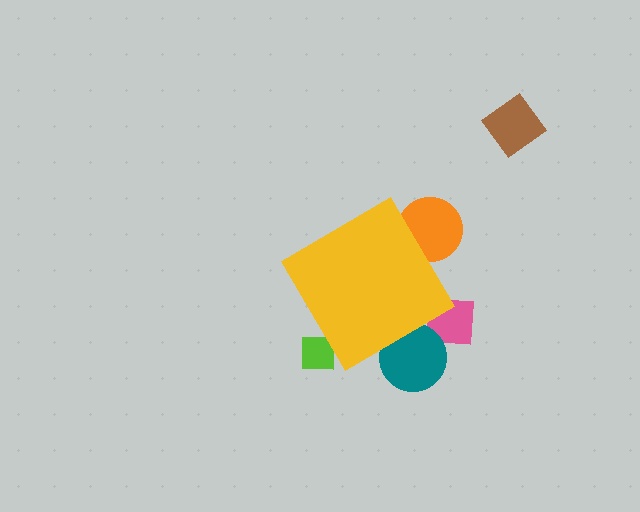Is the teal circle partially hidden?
Yes, the teal circle is partially hidden behind the yellow diamond.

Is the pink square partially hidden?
Yes, the pink square is partially hidden behind the yellow diamond.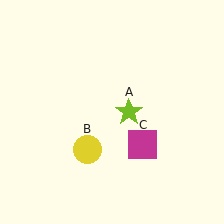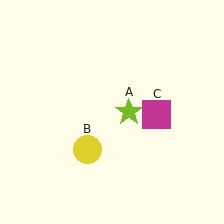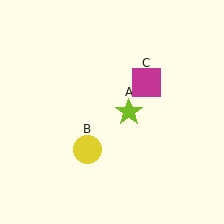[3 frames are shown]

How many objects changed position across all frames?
1 object changed position: magenta square (object C).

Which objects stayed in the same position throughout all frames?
Lime star (object A) and yellow circle (object B) remained stationary.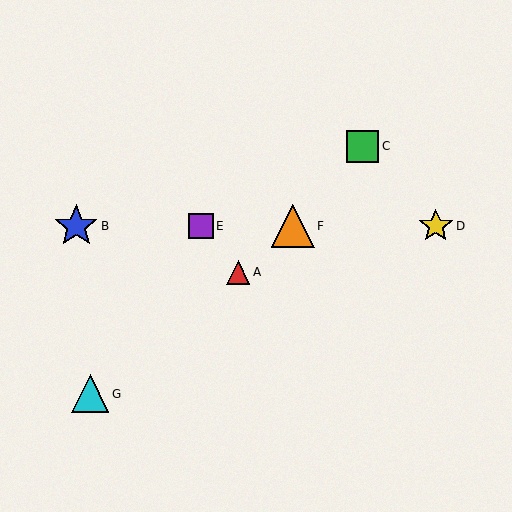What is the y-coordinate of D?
Object D is at y≈226.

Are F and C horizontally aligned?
No, F is at y≈226 and C is at y≈146.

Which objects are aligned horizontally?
Objects B, D, E, F are aligned horizontally.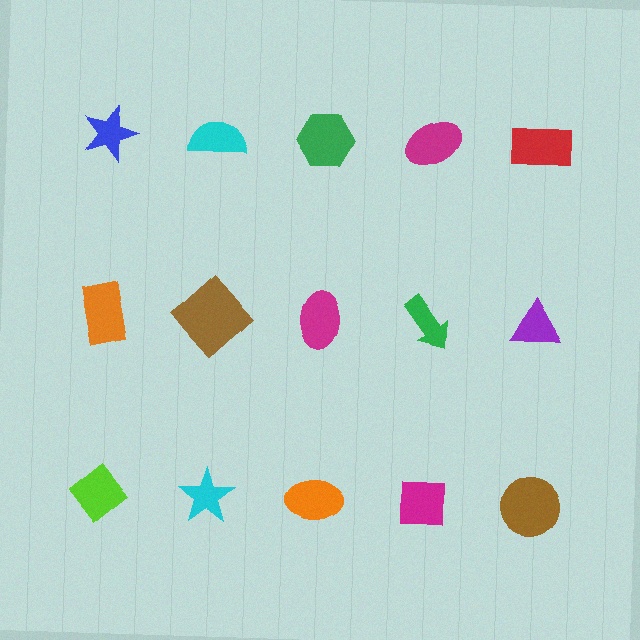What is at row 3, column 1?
A lime diamond.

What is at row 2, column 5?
A purple triangle.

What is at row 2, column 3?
A magenta ellipse.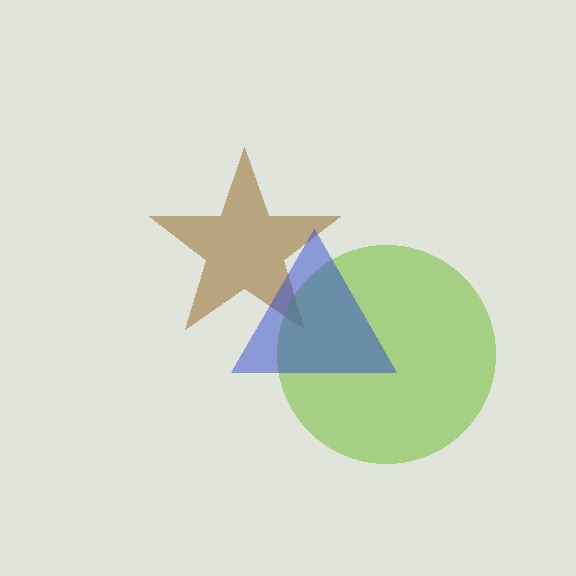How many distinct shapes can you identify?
There are 3 distinct shapes: a brown star, a lime circle, a blue triangle.